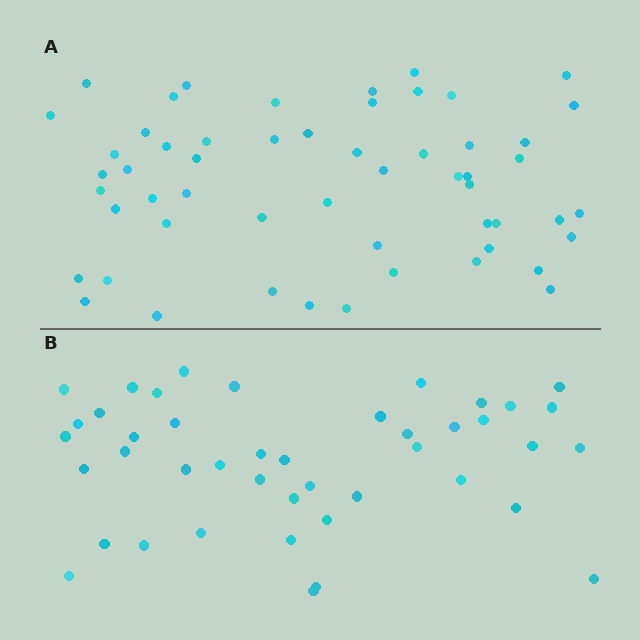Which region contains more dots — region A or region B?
Region A (the top region) has more dots.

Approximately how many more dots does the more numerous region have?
Region A has roughly 12 or so more dots than region B.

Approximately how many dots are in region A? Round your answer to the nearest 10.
About 60 dots. (The exact count is 55, which rounds to 60.)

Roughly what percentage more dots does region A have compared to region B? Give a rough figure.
About 30% more.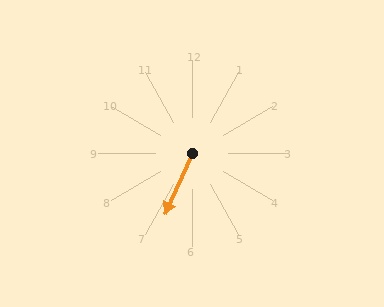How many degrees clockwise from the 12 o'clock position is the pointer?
Approximately 204 degrees.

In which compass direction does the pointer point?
Southwest.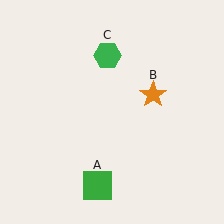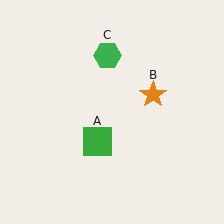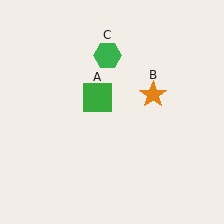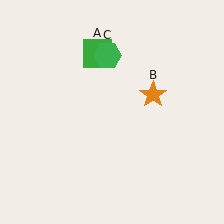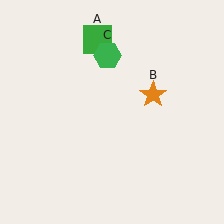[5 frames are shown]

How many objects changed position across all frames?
1 object changed position: green square (object A).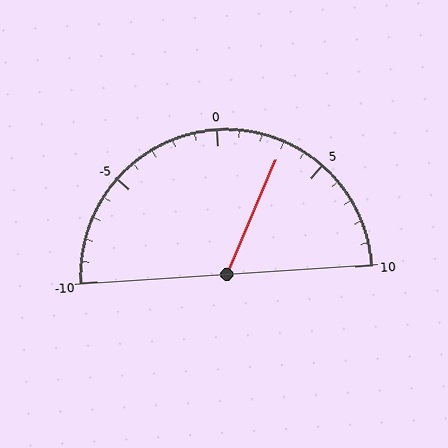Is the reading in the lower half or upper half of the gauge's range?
The reading is in the upper half of the range (-10 to 10).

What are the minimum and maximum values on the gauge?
The gauge ranges from -10 to 10.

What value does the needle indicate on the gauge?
The needle indicates approximately 3.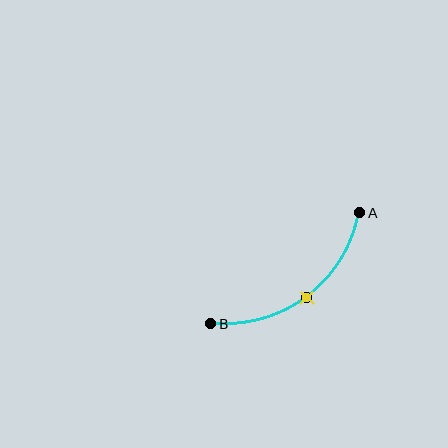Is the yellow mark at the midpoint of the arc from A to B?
Yes. The yellow mark lies on the arc at equal arc-length from both A and B — it is the arc midpoint.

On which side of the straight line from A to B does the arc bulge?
The arc bulges below and to the right of the straight line connecting A and B.